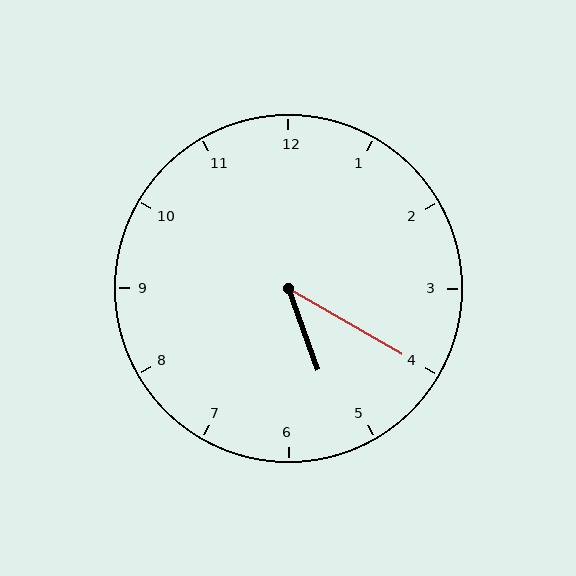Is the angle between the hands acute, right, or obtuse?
It is acute.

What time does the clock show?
5:20.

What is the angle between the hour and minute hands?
Approximately 40 degrees.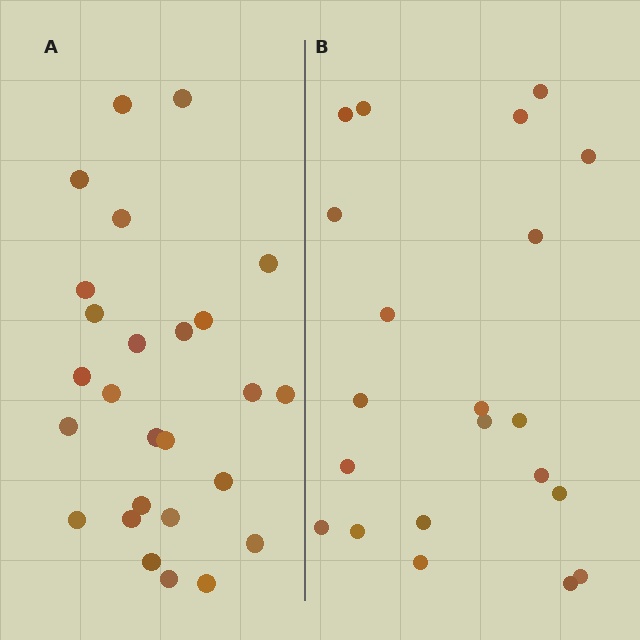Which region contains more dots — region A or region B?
Region A (the left region) has more dots.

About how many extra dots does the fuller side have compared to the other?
Region A has about 5 more dots than region B.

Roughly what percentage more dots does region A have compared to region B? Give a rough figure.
About 25% more.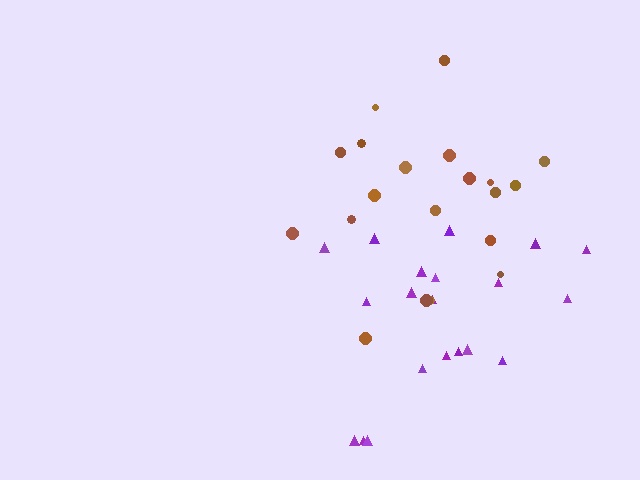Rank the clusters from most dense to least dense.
brown, purple.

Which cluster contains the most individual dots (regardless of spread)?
Purple (20).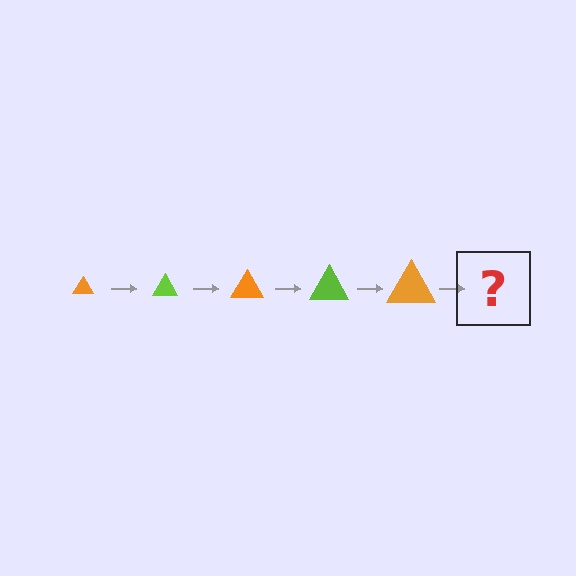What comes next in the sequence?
The next element should be a lime triangle, larger than the previous one.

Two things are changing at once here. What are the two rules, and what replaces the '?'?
The two rules are that the triangle grows larger each step and the color cycles through orange and lime. The '?' should be a lime triangle, larger than the previous one.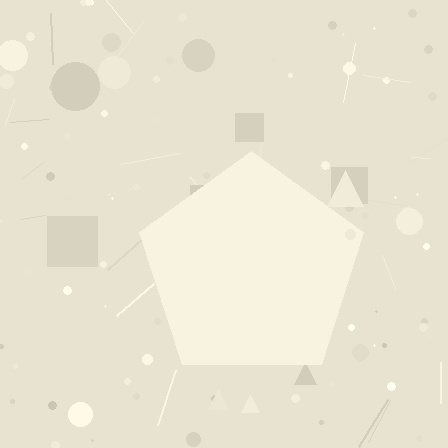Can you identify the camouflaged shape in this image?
The camouflaged shape is a pentagon.